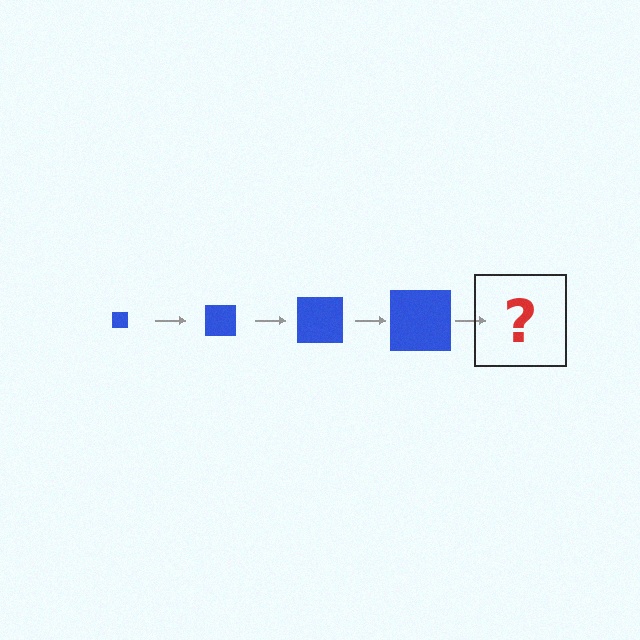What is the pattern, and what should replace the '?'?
The pattern is that the square gets progressively larger each step. The '?' should be a blue square, larger than the previous one.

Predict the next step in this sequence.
The next step is a blue square, larger than the previous one.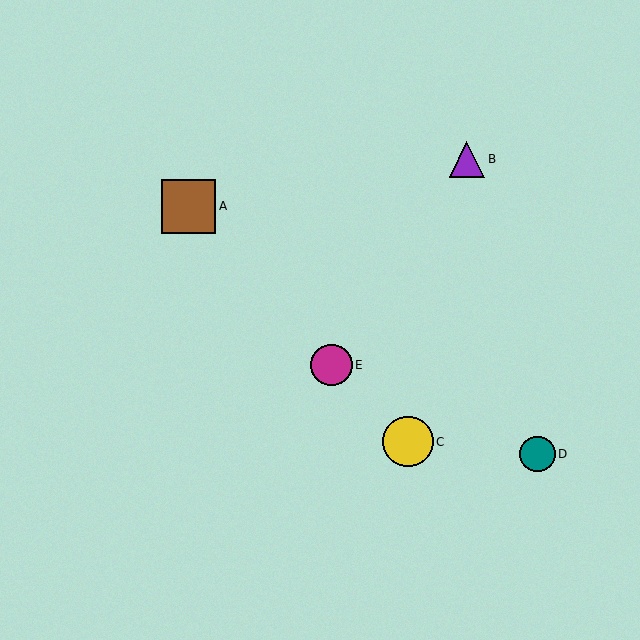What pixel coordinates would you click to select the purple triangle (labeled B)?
Click at (467, 159) to select the purple triangle B.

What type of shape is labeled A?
Shape A is a brown square.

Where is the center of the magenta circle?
The center of the magenta circle is at (332, 365).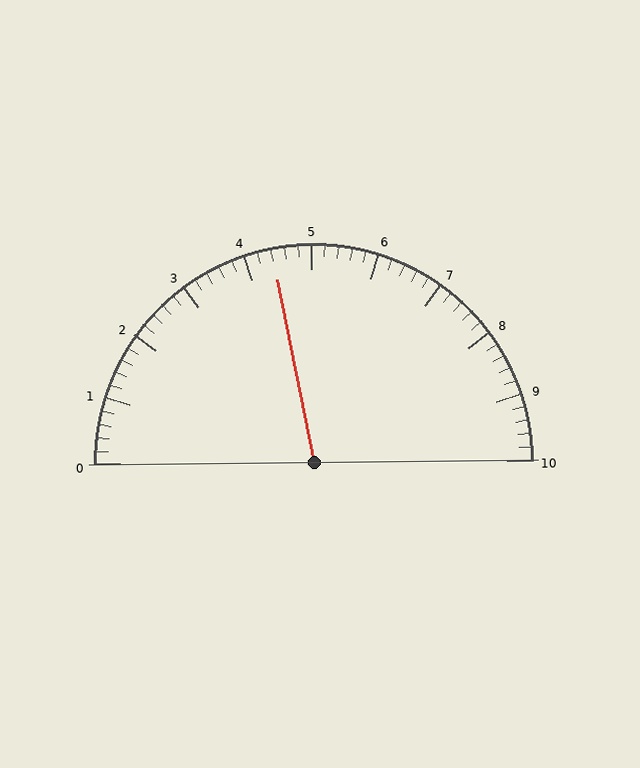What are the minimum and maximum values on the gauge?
The gauge ranges from 0 to 10.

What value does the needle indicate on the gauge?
The needle indicates approximately 4.4.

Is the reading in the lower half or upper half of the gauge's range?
The reading is in the lower half of the range (0 to 10).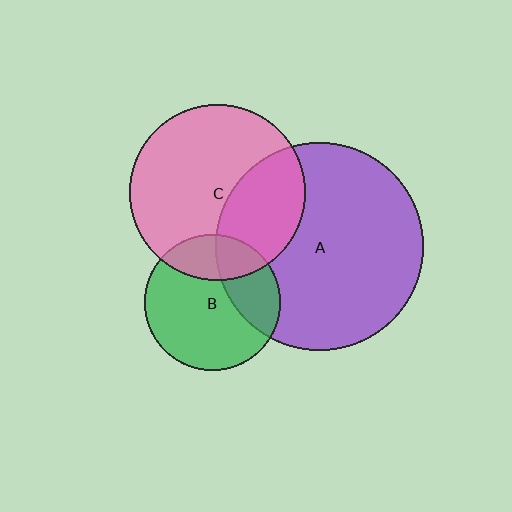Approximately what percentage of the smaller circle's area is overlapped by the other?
Approximately 35%.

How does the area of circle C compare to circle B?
Approximately 1.7 times.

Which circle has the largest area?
Circle A (purple).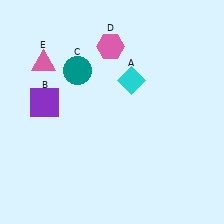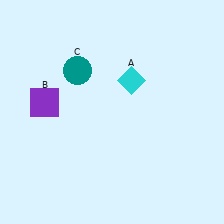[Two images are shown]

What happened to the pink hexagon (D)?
The pink hexagon (D) was removed in Image 2. It was in the top-left area of Image 1.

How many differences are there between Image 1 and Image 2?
There are 2 differences between the two images.